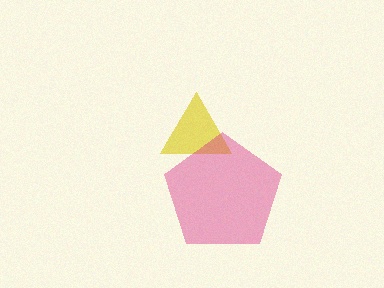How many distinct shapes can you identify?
There are 2 distinct shapes: a yellow triangle, a magenta pentagon.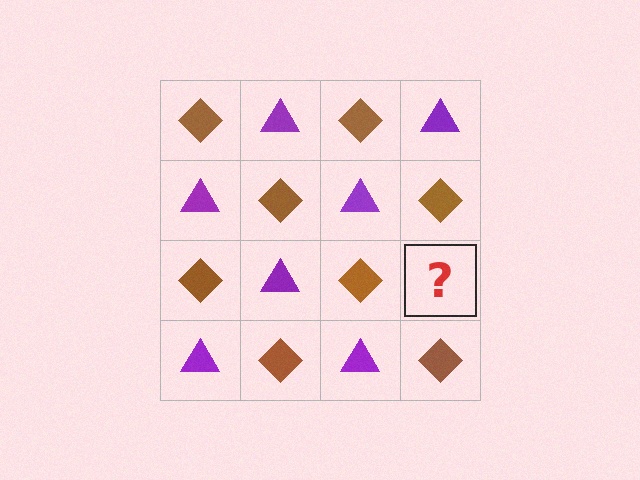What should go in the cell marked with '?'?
The missing cell should contain a purple triangle.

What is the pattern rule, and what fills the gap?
The rule is that it alternates brown diamond and purple triangle in a checkerboard pattern. The gap should be filled with a purple triangle.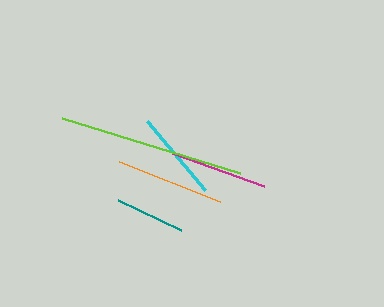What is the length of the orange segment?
The orange segment is approximately 109 pixels long.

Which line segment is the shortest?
The teal line is the shortest at approximately 70 pixels.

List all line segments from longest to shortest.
From longest to shortest: lime, orange, magenta, cyan, teal.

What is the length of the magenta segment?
The magenta segment is approximately 98 pixels long.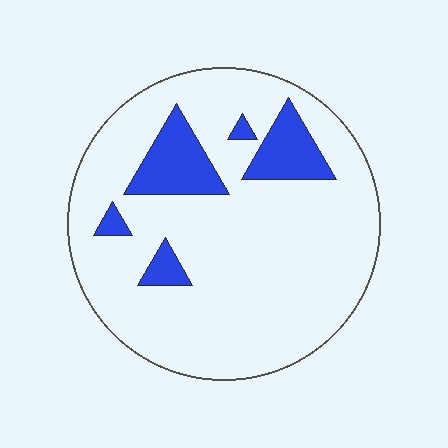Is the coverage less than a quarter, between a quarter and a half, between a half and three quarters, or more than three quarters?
Less than a quarter.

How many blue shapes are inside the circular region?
5.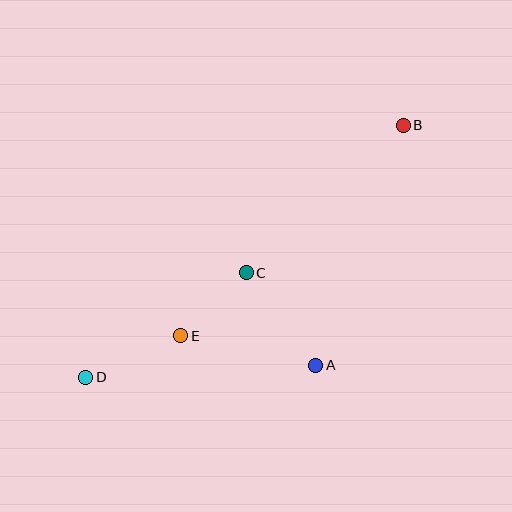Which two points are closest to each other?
Points C and E are closest to each other.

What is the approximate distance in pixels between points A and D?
The distance between A and D is approximately 230 pixels.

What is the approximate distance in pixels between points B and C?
The distance between B and C is approximately 216 pixels.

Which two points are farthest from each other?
Points B and D are farthest from each other.